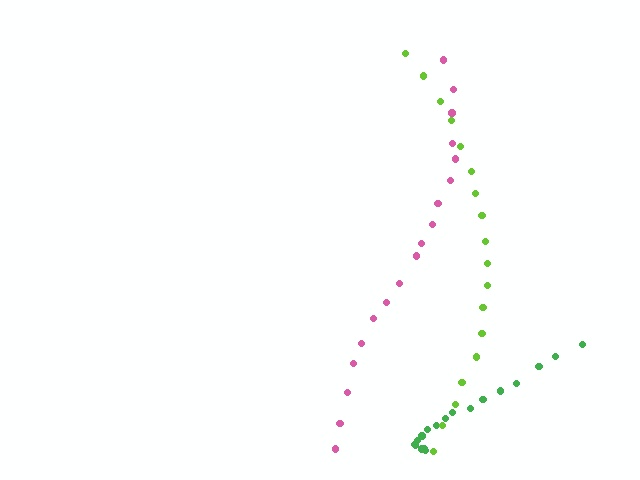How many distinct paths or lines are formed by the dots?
There are 3 distinct paths.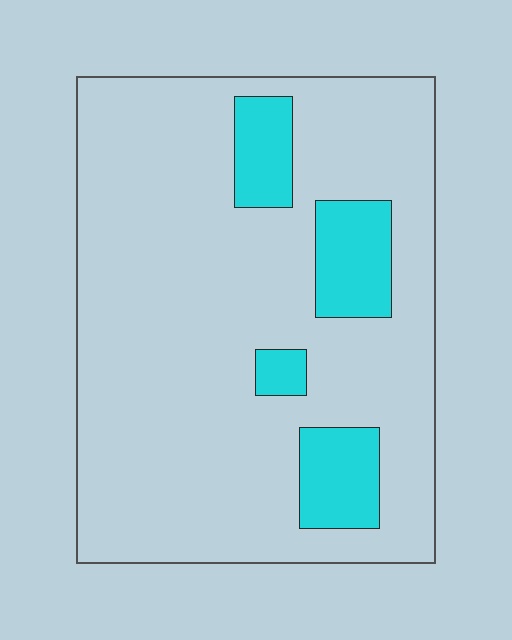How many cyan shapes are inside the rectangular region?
4.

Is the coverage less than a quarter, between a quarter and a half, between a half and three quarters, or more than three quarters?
Less than a quarter.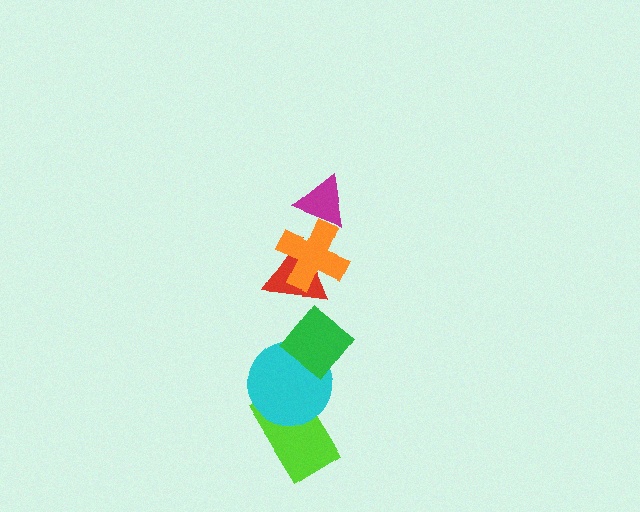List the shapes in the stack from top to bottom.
From top to bottom: the magenta triangle, the orange cross, the red triangle, the green diamond, the cyan circle, the lime rectangle.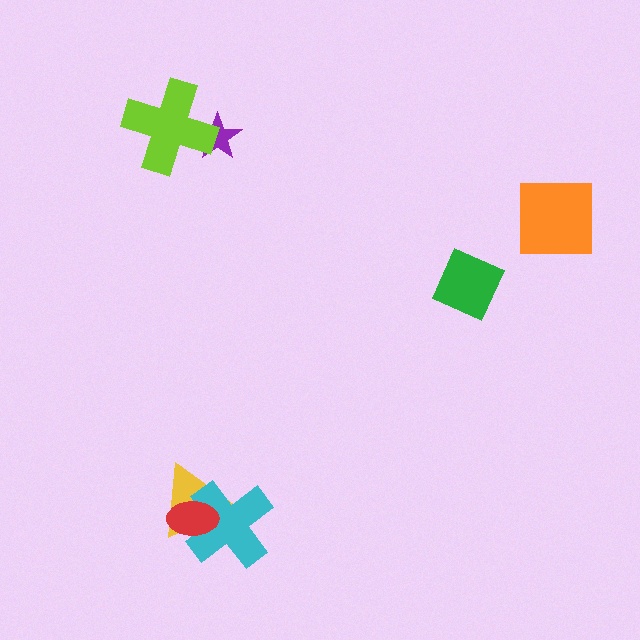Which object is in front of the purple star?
The lime cross is in front of the purple star.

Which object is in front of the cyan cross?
The red ellipse is in front of the cyan cross.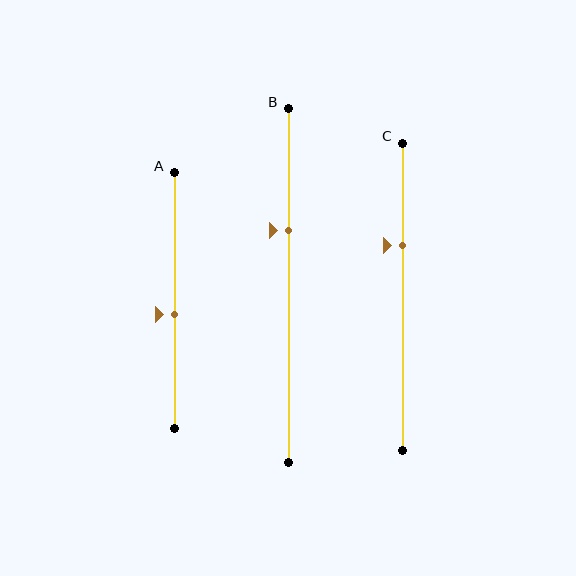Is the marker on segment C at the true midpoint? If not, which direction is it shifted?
No, the marker on segment C is shifted upward by about 17% of the segment length.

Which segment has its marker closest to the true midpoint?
Segment A has its marker closest to the true midpoint.